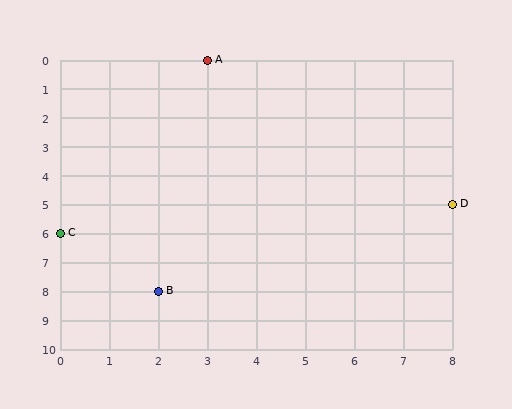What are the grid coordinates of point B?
Point B is at grid coordinates (2, 8).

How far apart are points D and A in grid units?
Points D and A are 5 columns and 5 rows apart (about 7.1 grid units diagonally).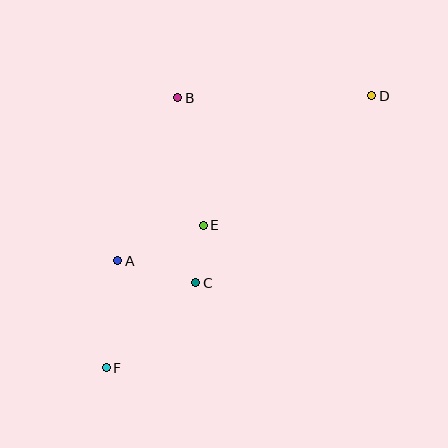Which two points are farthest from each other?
Points D and F are farthest from each other.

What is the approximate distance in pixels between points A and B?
The distance between A and B is approximately 173 pixels.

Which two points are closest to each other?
Points C and E are closest to each other.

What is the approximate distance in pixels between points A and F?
The distance between A and F is approximately 108 pixels.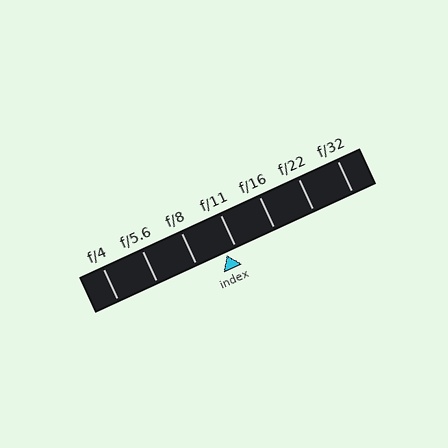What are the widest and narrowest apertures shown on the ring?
The widest aperture shown is f/4 and the narrowest is f/32.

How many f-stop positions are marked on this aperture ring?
There are 7 f-stop positions marked.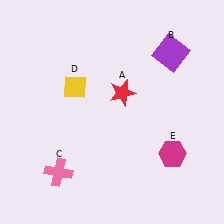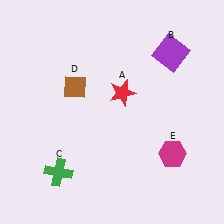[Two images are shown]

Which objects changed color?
C changed from pink to green. D changed from yellow to brown.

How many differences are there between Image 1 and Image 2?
There are 2 differences between the two images.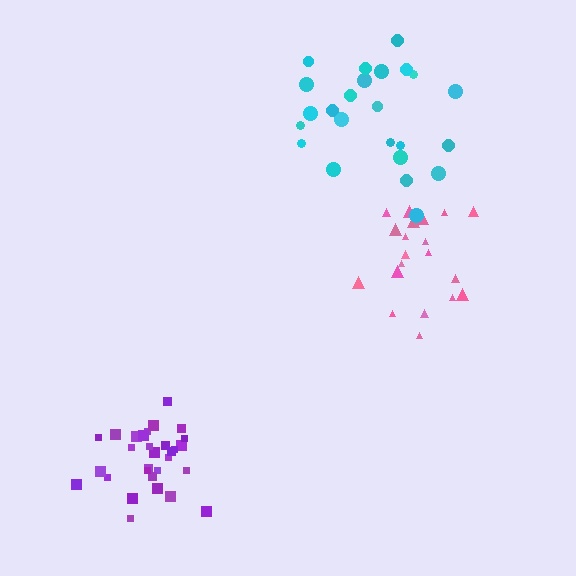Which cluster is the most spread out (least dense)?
Cyan.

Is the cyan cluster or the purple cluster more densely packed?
Purple.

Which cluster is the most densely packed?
Purple.